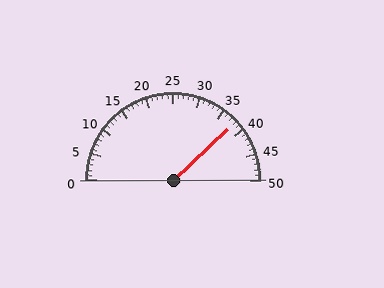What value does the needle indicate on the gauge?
The needle indicates approximately 38.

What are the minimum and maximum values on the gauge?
The gauge ranges from 0 to 50.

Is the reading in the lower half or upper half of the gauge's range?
The reading is in the upper half of the range (0 to 50).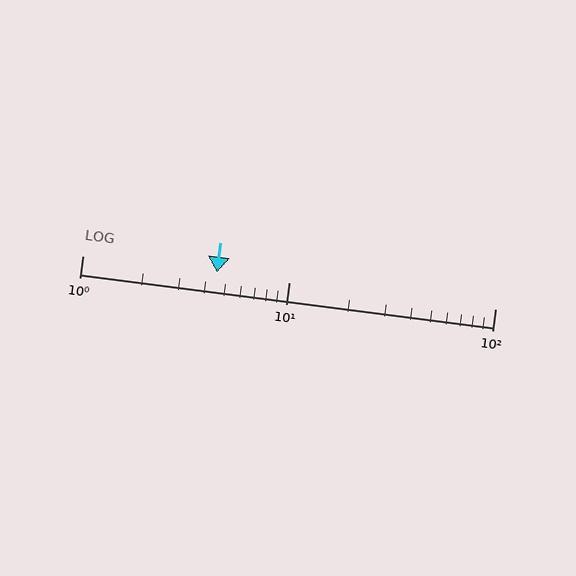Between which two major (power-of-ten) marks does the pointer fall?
The pointer is between 1 and 10.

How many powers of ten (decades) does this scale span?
The scale spans 2 decades, from 1 to 100.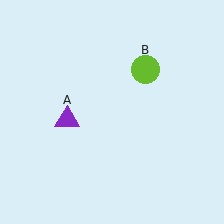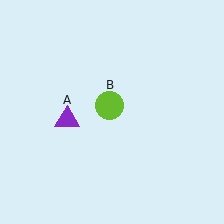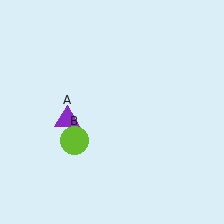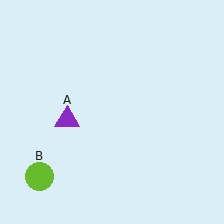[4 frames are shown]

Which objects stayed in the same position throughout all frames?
Purple triangle (object A) remained stationary.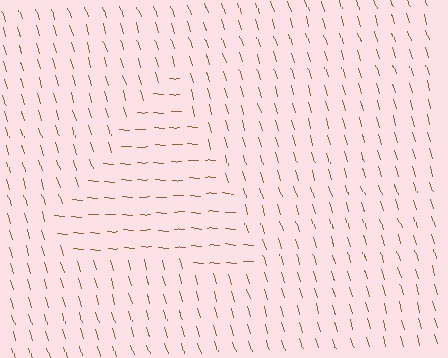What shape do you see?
I see a triangle.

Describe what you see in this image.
The image is filled with small brown line segments. A triangle region in the image has lines oriented differently from the surrounding lines, creating a visible texture boundary.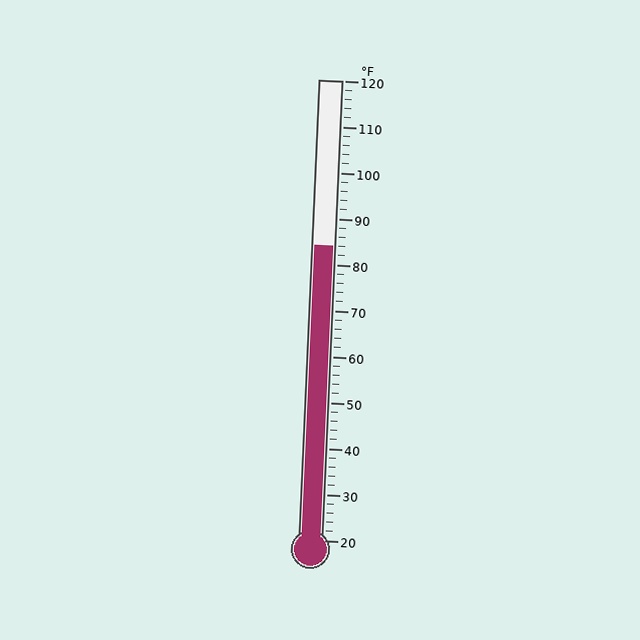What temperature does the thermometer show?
The thermometer shows approximately 84°F.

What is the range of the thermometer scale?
The thermometer scale ranges from 20°F to 120°F.